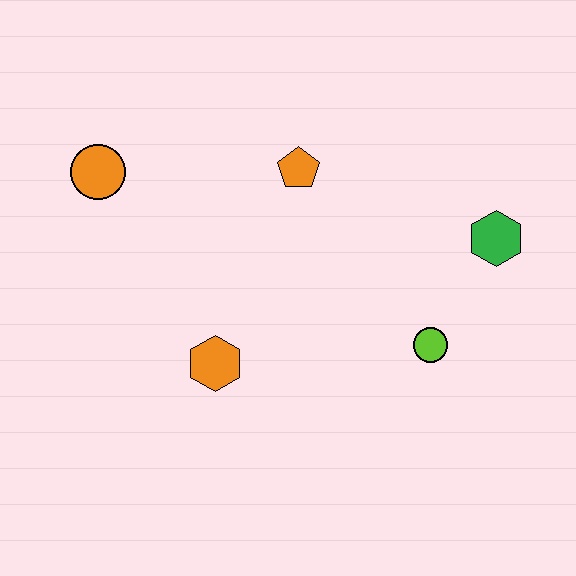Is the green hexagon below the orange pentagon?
Yes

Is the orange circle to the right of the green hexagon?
No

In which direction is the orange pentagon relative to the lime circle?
The orange pentagon is above the lime circle.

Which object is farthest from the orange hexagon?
The green hexagon is farthest from the orange hexagon.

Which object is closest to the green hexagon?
The lime circle is closest to the green hexagon.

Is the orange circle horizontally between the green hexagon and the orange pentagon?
No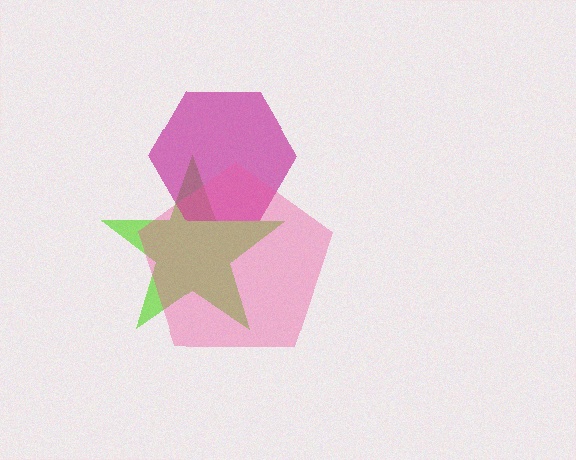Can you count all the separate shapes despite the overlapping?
Yes, there are 3 separate shapes.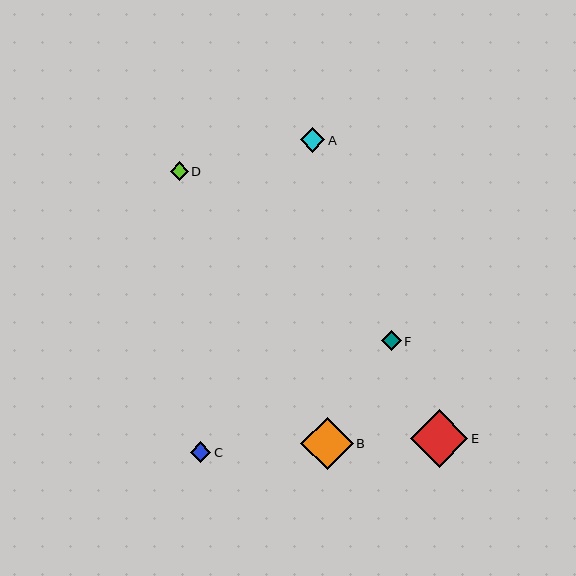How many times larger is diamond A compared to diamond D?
Diamond A is approximately 1.3 times the size of diamond D.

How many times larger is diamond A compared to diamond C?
Diamond A is approximately 1.2 times the size of diamond C.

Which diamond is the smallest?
Diamond D is the smallest with a size of approximately 18 pixels.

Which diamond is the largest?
Diamond E is the largest with a size of approximately 57 pixels.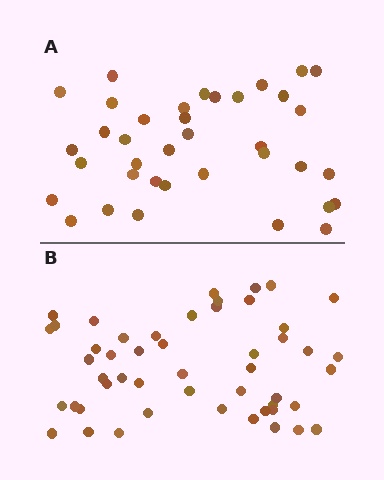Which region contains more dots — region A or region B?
Region B (the bottom region) has more dots.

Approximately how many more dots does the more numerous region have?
Region B has approximately 15 more dots than region A.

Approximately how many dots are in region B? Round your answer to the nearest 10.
About 50 dots.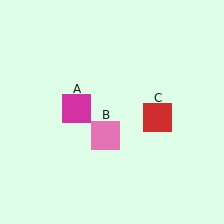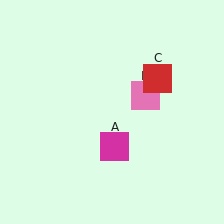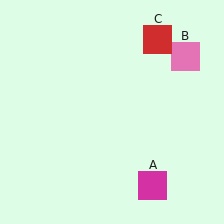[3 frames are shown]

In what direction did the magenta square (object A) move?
The magenta square (object A) moved down and to the right.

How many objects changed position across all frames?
3 objects changed position: magenta square (object A), pink square (object B), red square (object C).